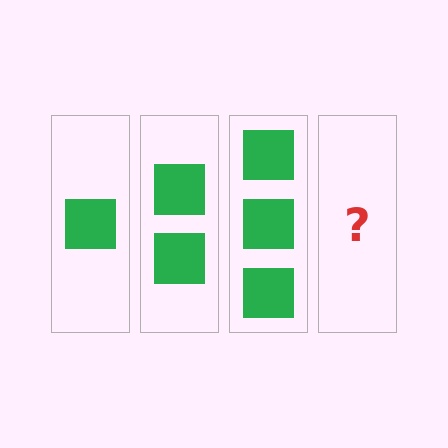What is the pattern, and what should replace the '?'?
The pattern is that each step adds one more square. The '?' should be 4 squares.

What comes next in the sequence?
The next element should be 4 squares.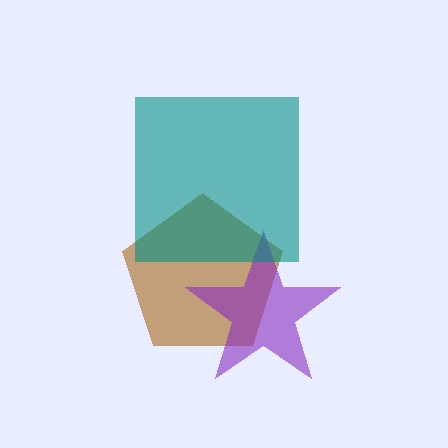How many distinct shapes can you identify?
There are 3 distinct shapes: a brown pentagon, a purple star, a teal square.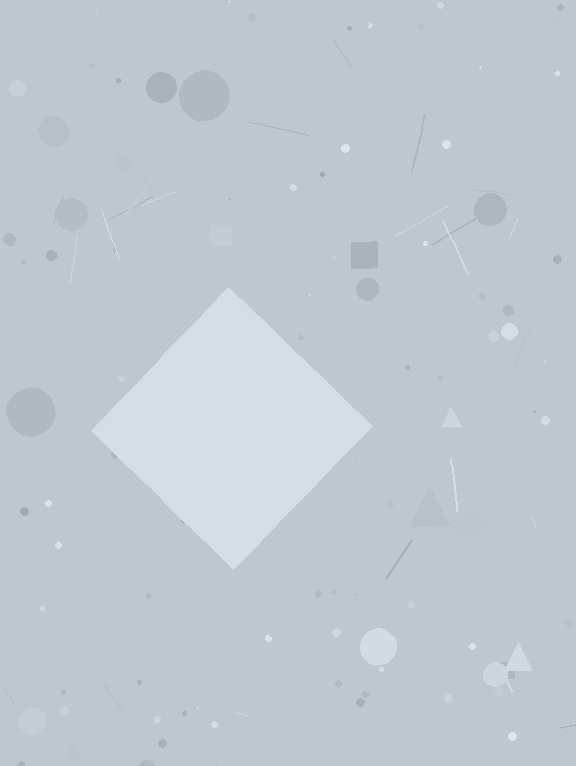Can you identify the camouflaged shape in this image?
The camouflaged shape is a diamond.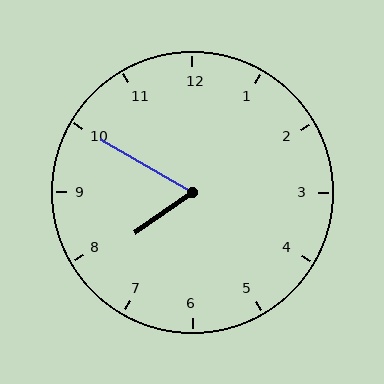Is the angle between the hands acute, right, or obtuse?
It is acute.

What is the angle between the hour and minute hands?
Approximately 65 degrees.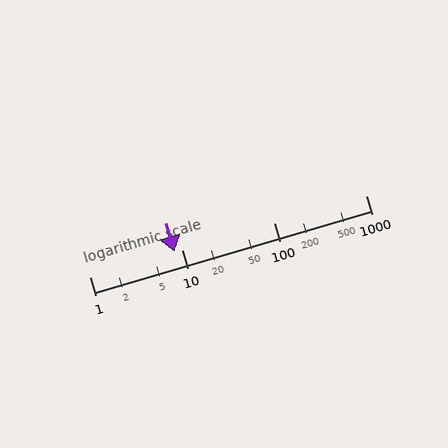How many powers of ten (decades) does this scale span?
The scale spans 3 decades, from 1 to 1000.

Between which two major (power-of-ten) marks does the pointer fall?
The pointer is between 1 and 10.